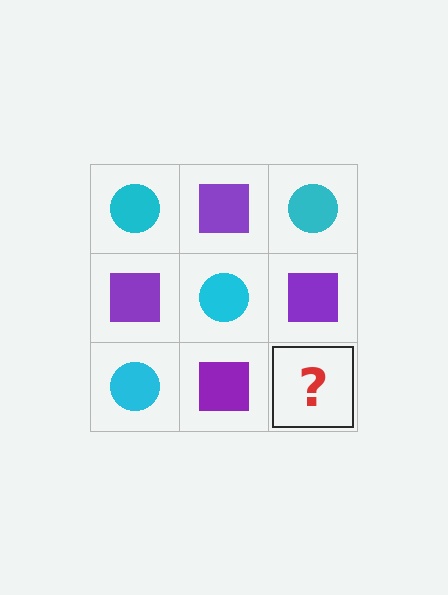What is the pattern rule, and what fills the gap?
The rule is that it alternates cyan circle and purple square in a checkerboard pattern. The gap should be filled with a cyan circle.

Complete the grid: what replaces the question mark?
The question mark should be replaced with a cyan circle.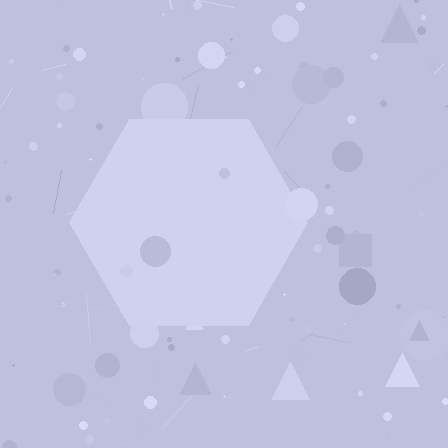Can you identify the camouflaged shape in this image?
The camouflaged shape is a hexagon.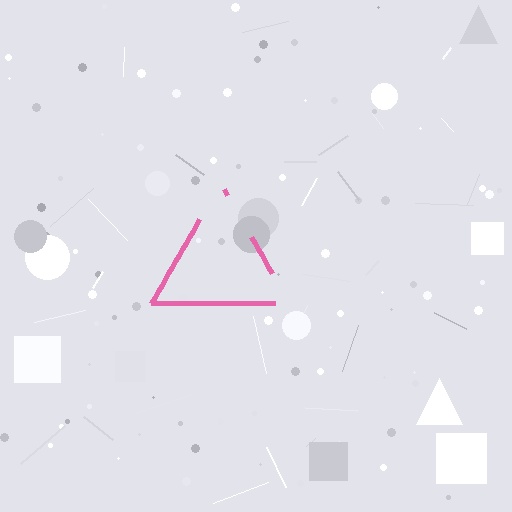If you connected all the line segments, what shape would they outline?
They would outline a triangle.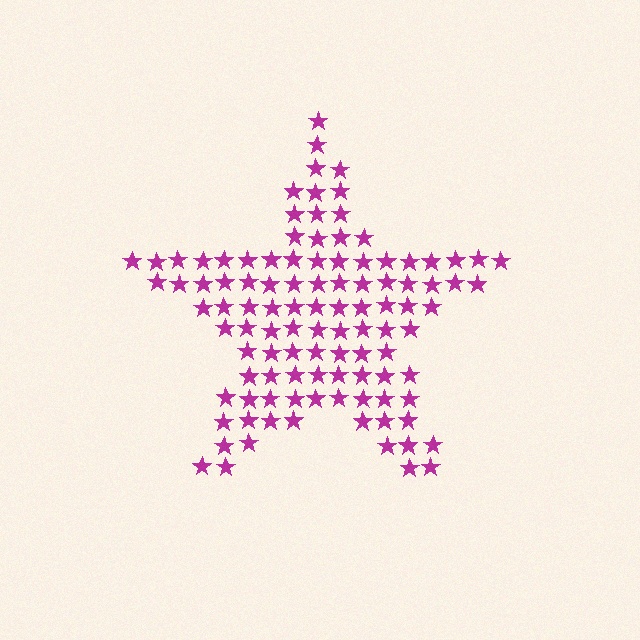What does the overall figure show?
The overall figure shows a star.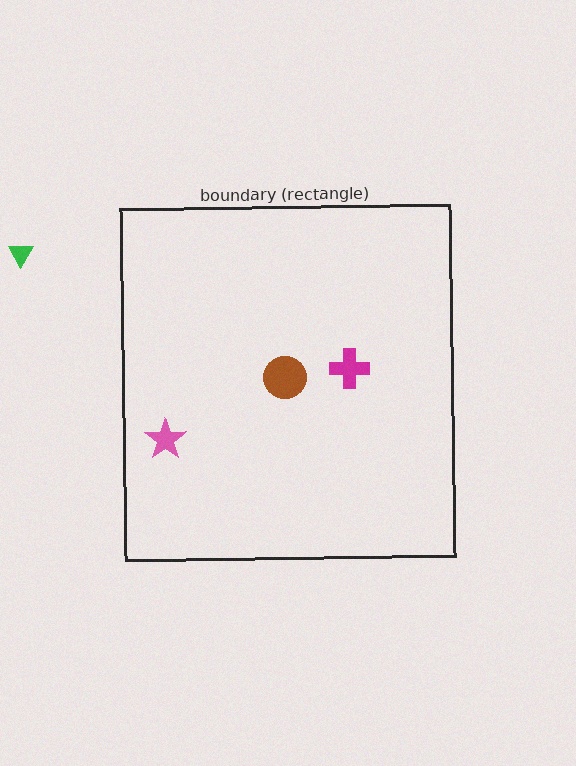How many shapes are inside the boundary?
3 inside, 1 outside.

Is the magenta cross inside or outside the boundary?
Inside.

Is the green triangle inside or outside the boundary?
Outside.